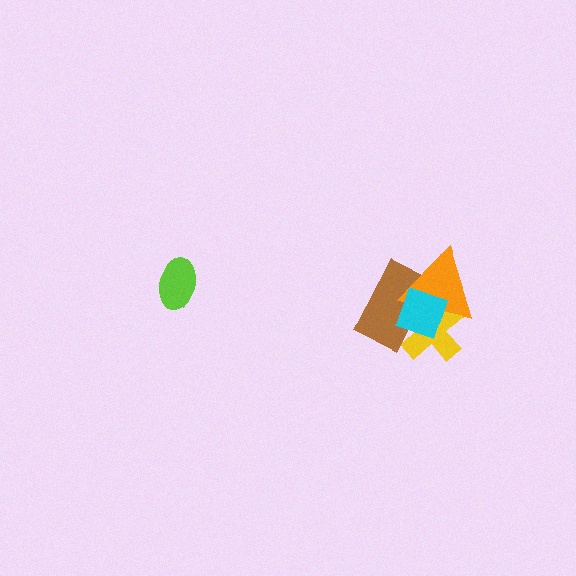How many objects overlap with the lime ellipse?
0 objects overlap with the lime ellipse.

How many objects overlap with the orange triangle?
3 objects overlap with the orange triangle.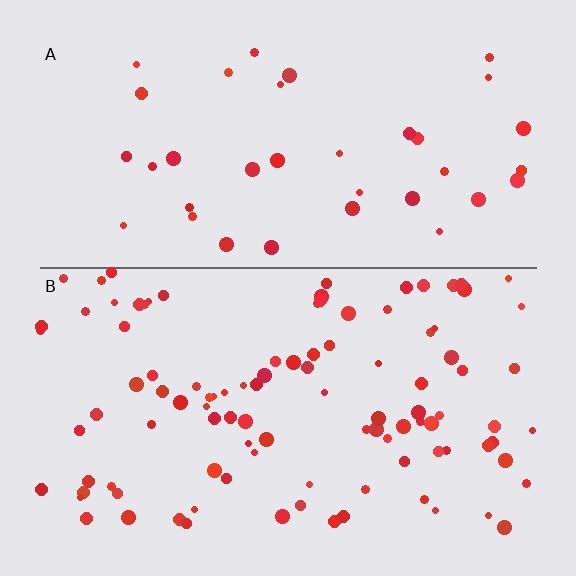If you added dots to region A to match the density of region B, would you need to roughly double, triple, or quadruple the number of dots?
Approximately triple.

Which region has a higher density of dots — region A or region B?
B (the bottom).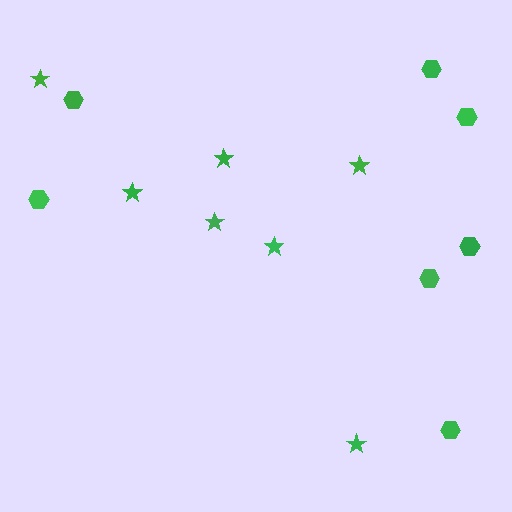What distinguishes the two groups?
There are 2 groups: one group of hexagons (7) and one group of stars (7).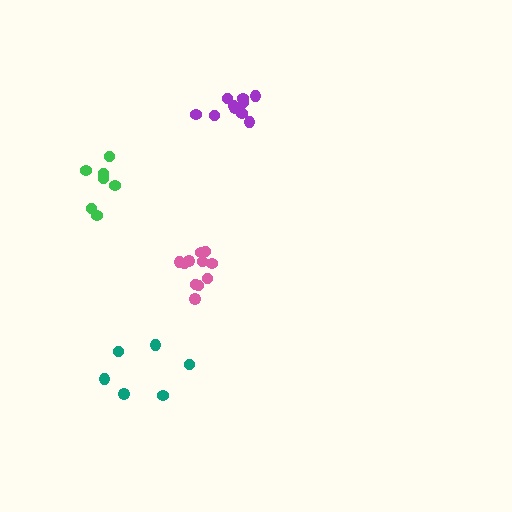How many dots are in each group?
Group 1: 6 dots, Group 2: 11 dots, Group 3: 11 dots, Group 4: 7 dots (35 total).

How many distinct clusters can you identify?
There are 4 distinct clusters.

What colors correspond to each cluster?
The clusters are colored: teal, purple, pink, green.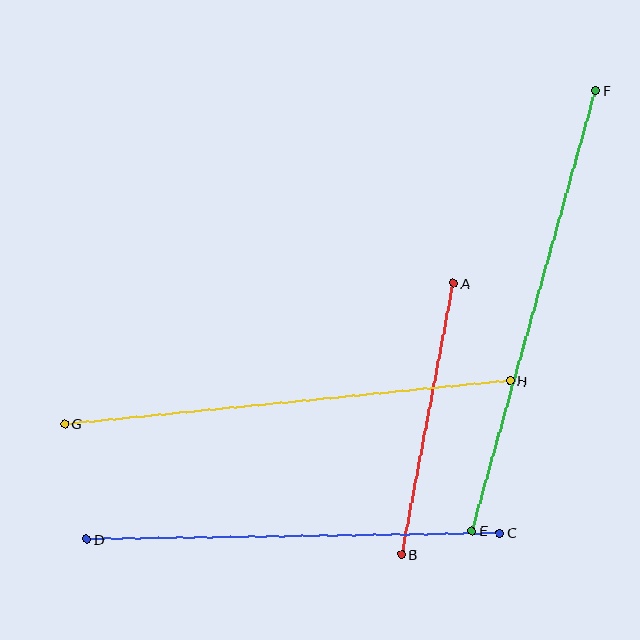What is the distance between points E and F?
The distance is approximately 457 pixels.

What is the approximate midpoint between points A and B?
The midpoint is at approximately (428, 419) pixels.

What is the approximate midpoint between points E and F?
The midpoint is at approximately (534, 311) pixels.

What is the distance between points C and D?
The distance is approximately 413 pixels.